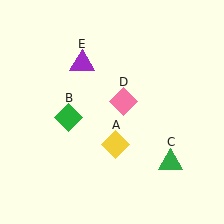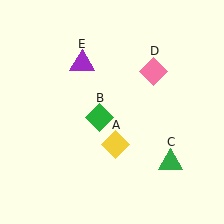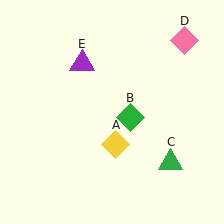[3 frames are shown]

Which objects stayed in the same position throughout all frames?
Yellow diamond (object A) and green triangle (object C) and purple triangle (object E) remained stationary.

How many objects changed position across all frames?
2 objects changed position: green diamond (object B), pink diamond (object D).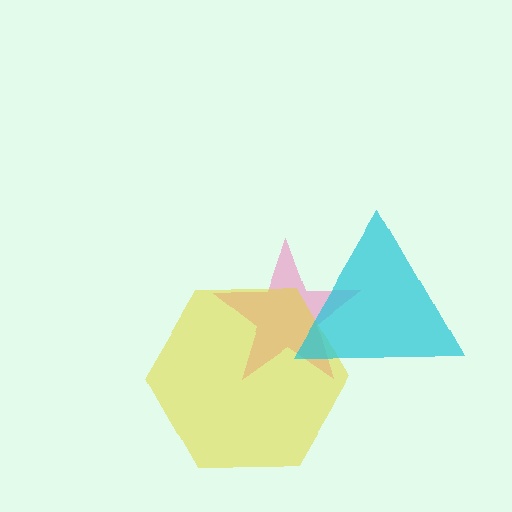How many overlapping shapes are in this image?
There are 3 overlapping shapes in the image.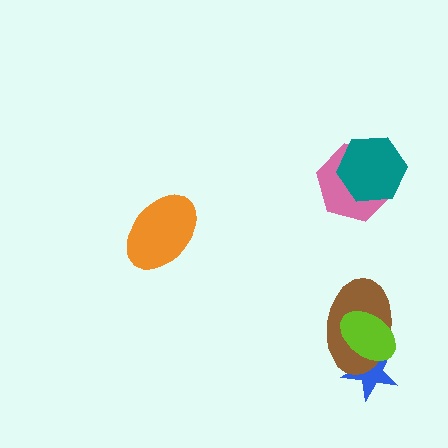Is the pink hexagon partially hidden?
Yes, it is partially covered by another shape.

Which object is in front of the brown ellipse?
The lime ellipse is in front of the brown ellipse.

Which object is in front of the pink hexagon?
The teal hexagon is in front of the pink hexagon.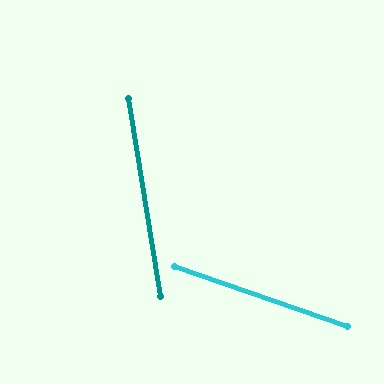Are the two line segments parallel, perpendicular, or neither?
Neither parallel nor perpendicular — they differ by about 62°.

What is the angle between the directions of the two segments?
Approximately 62 degrees.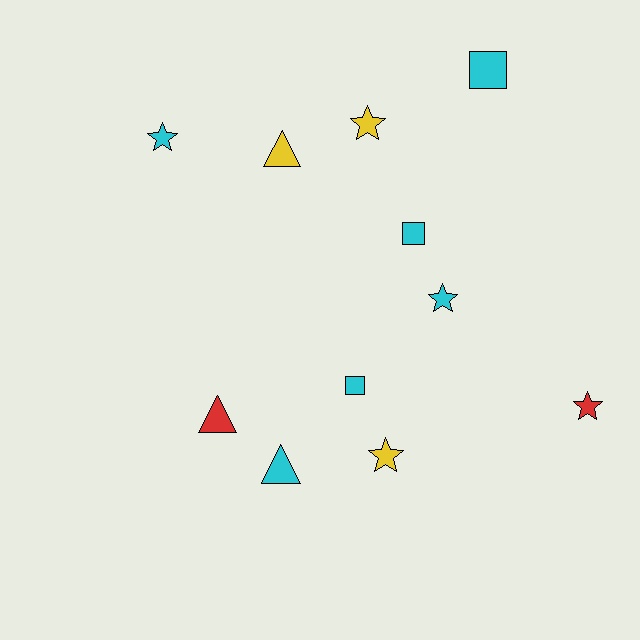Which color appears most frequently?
Cyan, with 6 objects.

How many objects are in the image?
There are 11 objects.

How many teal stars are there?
There are no teal stars.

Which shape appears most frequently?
Star, with 5 objects.